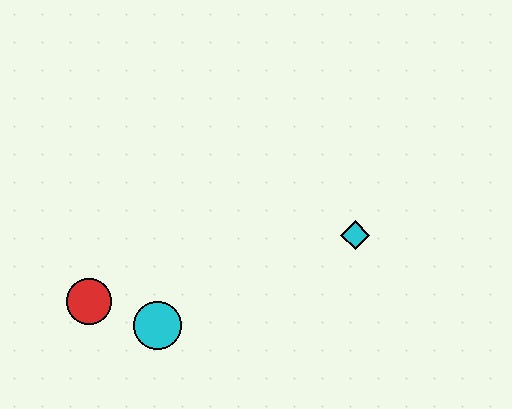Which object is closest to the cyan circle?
The red circle is closest to the cyan circle.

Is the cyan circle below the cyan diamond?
Yes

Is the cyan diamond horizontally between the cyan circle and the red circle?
No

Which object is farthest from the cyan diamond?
The red circle is farthest from the cyan diamond.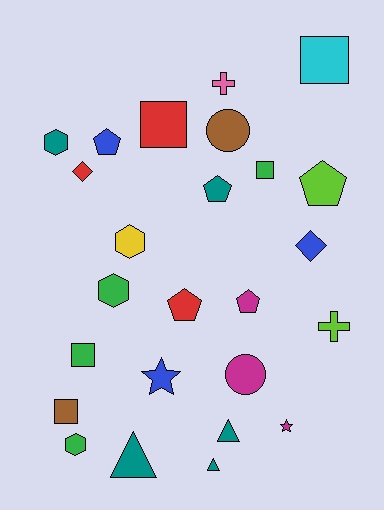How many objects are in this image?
There are 25 objects.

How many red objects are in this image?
There are 3 red objects.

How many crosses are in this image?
There are 2 crosses.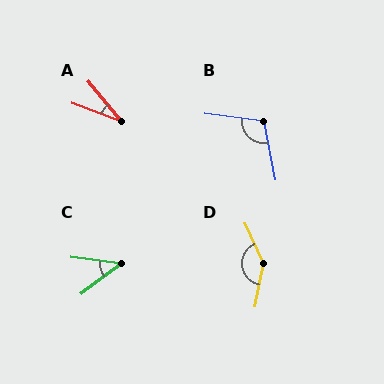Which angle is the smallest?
A, at approximately 31 degrees.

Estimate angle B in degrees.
Approximately 108 degrees.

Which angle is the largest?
D, at approximately 144 degrees.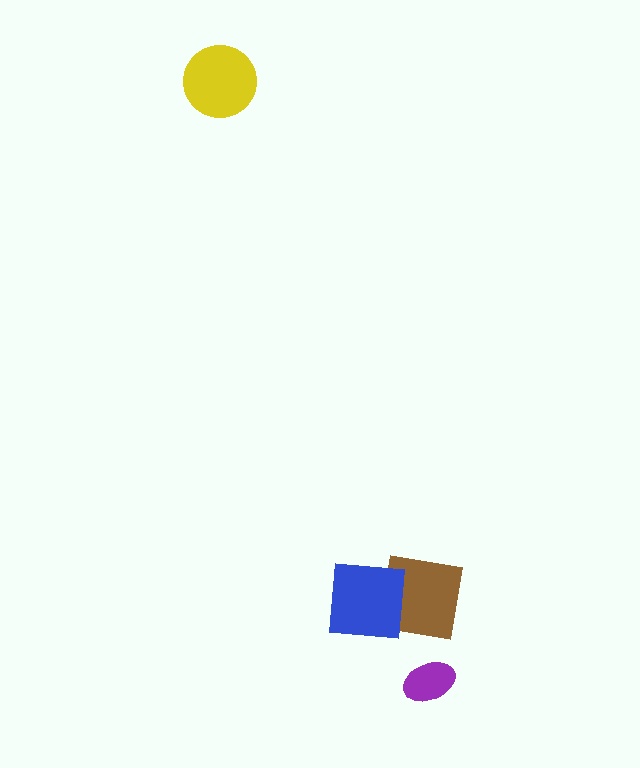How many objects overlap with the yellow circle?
0 objects overlap with the yellow circle.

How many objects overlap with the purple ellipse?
0 objects overlap with the purple ellipse.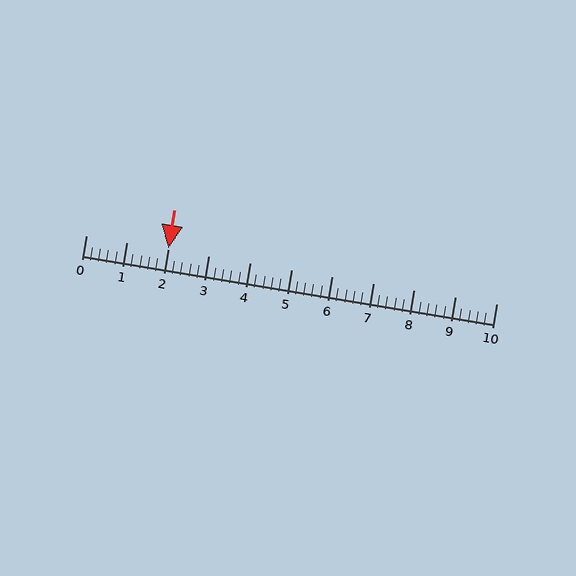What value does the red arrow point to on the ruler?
The red arrow points to approximately 2.0.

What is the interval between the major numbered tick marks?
The major tick marks are spaced 1 units apart.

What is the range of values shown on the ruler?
The ruler shows values from 0 to 10.